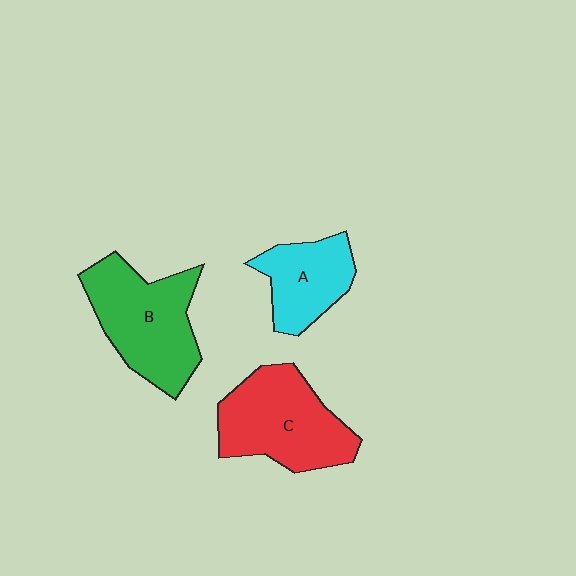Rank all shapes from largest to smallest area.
From largest to smallest: B (green), C (red), A (cyan).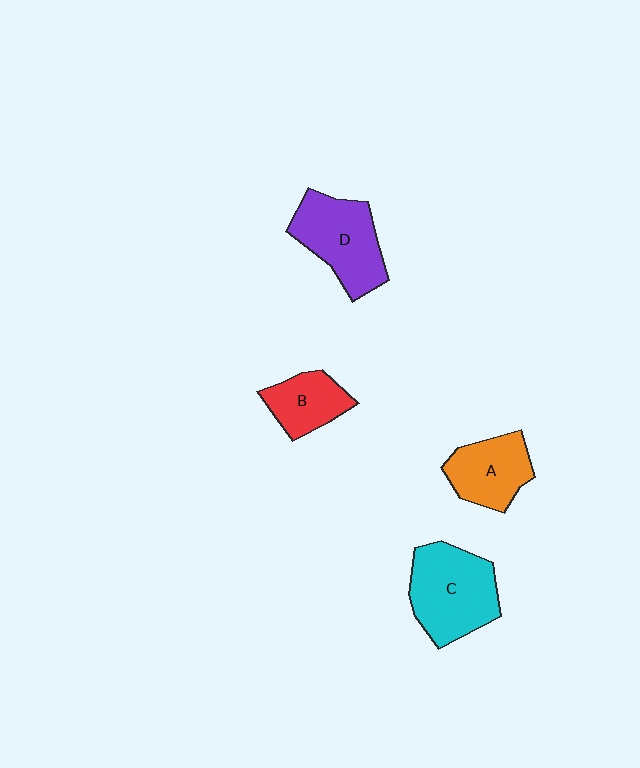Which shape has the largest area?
Shape C (cyan).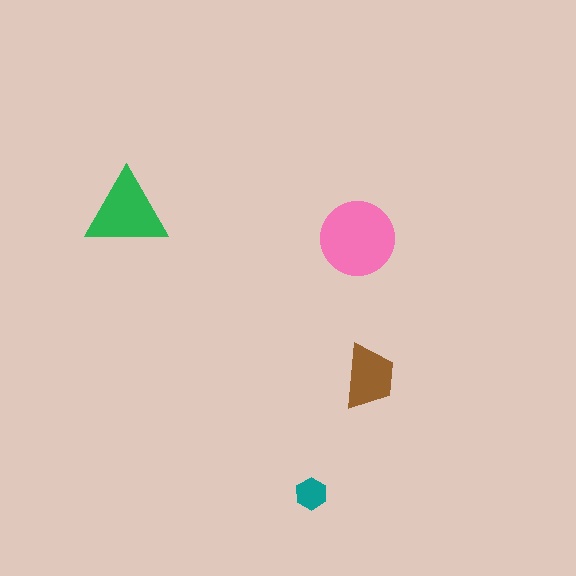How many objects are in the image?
There are 4 objects in the image.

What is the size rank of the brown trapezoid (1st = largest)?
3rd.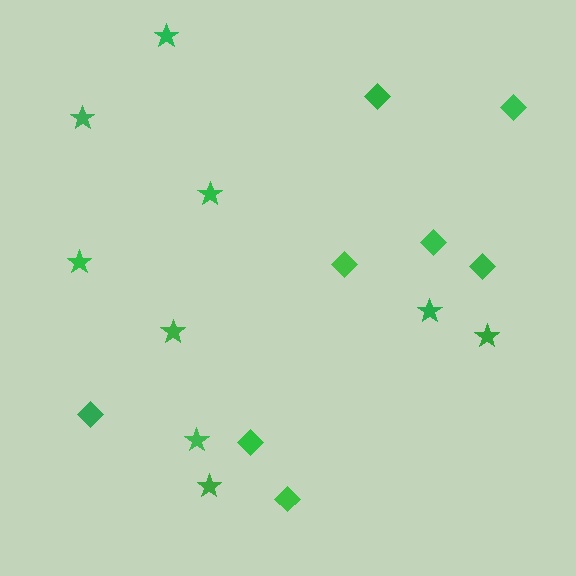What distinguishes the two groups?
There are 2 groups: one group of stars (9) and one group of diamonds (8).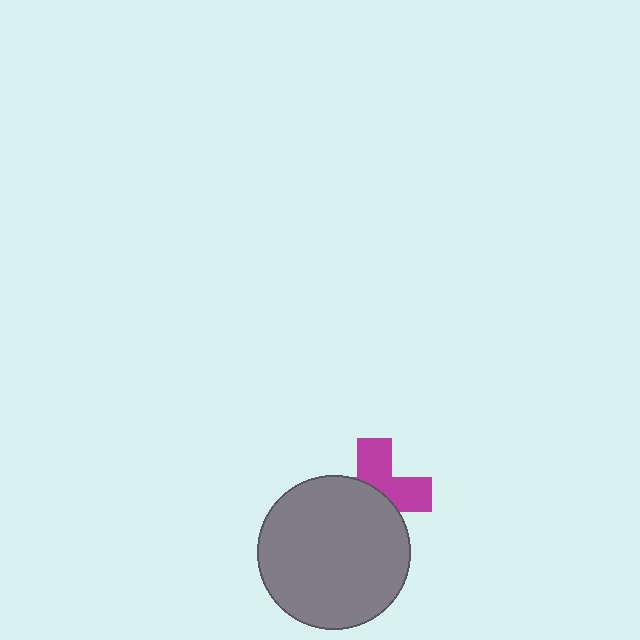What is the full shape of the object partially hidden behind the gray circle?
The partially hidden object is a magenta cross.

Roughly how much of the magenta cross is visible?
About half of it is visible (roughly 46%).